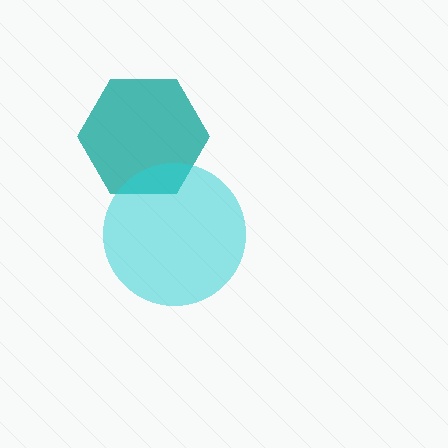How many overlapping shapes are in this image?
There are 2 overlapping shapes in the image.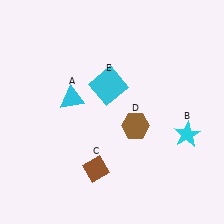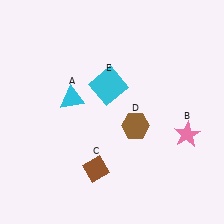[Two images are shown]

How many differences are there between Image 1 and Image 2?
There is 1 difference between the two images.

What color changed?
The star (B) changed from cyan in Image 1 to pink in Image 2.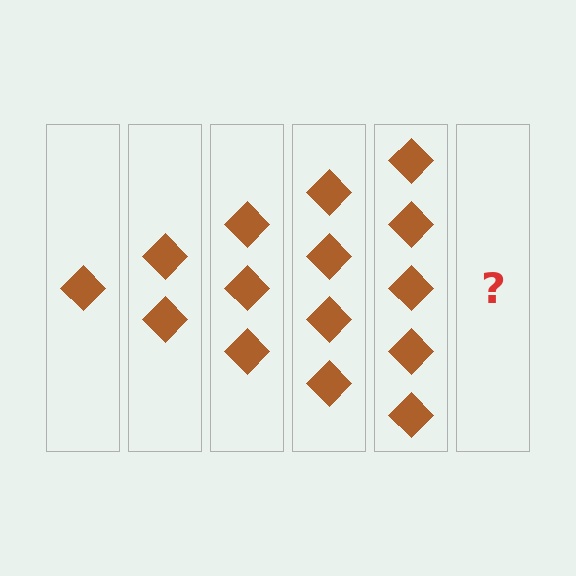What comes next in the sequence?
The next element should be 6 diamonds.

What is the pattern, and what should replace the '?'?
The pattern is that each step adds one more diamond. The '?' should be 6 diamonds.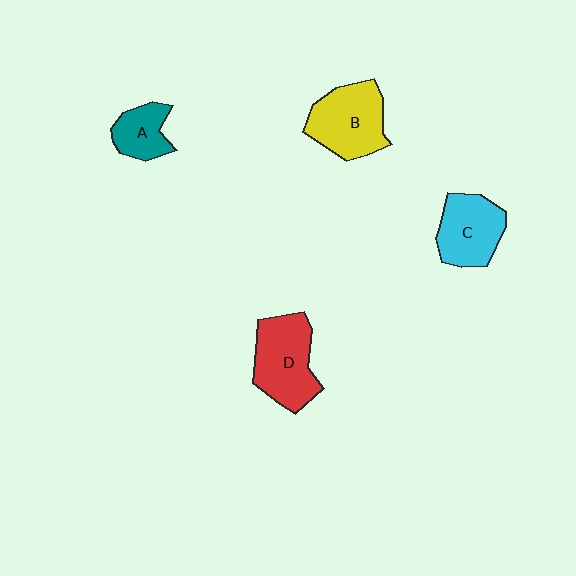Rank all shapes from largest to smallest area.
From largest to smallest: D (red), B (yellow), C (cyan), A (teal).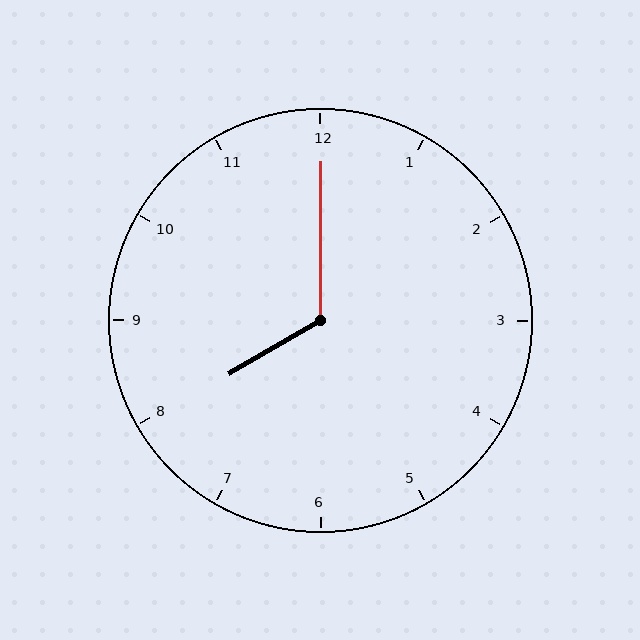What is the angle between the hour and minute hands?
Approximately 120 degrees.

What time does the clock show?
8:00.